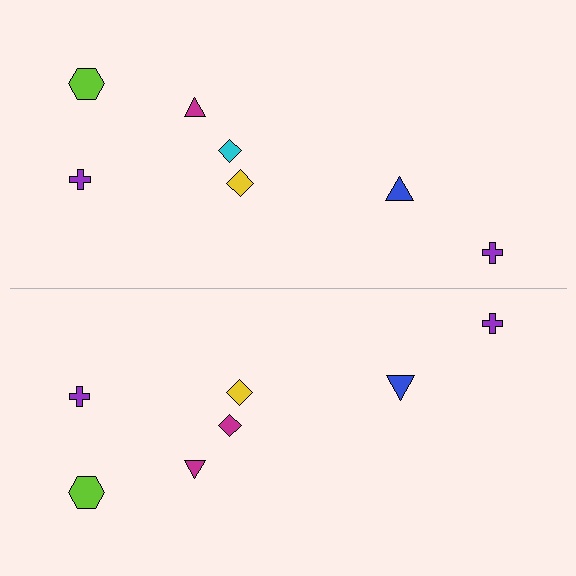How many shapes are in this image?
There are 14 shapes in this image.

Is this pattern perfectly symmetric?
No, the pattern is not perfectly symmetric. The magenta diamond on the bottom side breaks the symmetry — its mirror counterpart is cyan.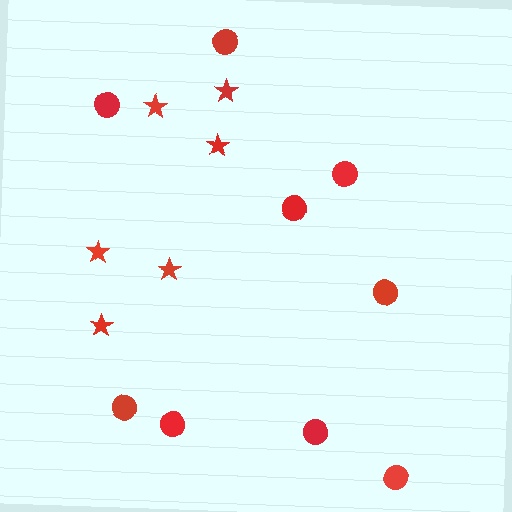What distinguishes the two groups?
There are 2 groups: one group of circles (9) and one group of stars (6).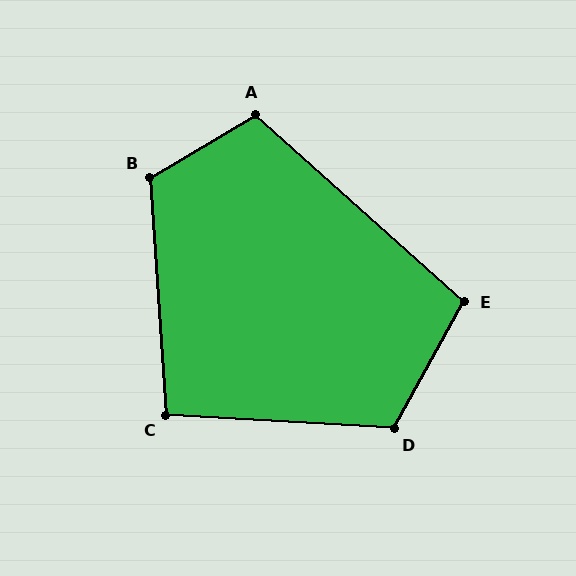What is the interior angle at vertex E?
Approximately 103 degrees (obtuse).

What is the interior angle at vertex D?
Approximately 115 degrees (obtuse).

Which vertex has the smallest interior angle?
C, at approximately 97 degrees.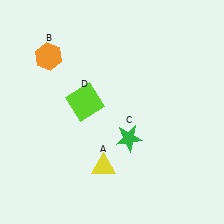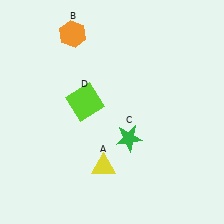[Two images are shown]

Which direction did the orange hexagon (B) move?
The orange hexagon (B) moved right.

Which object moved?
The orange hexagon (B) moved right.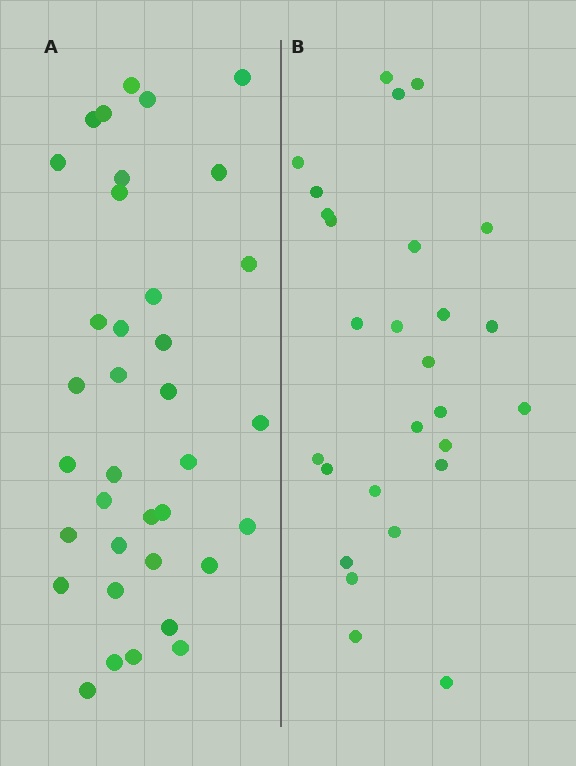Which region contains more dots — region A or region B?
Region A (the left region) has more dots.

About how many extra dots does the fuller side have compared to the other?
Region A has roughly 8 or so more dots than region B.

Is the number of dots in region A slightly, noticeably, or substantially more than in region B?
Region A has noticeably more, but not dramatically so. The ratio is roughly 1.3 to 1.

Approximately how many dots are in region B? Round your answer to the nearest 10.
About 30 dots. (The exact count is 27, which rounds to 30.)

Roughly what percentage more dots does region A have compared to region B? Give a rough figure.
About 35% more.